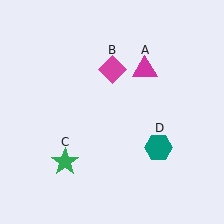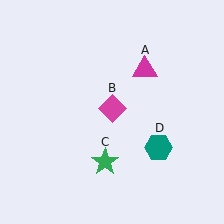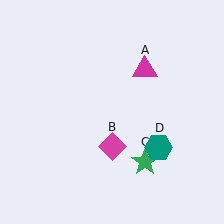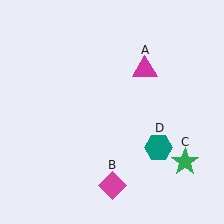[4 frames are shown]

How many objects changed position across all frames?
2 objects changed position: magenta diamond (object B), green star (object C).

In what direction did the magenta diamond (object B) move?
The magenta diamond (object B) moved down.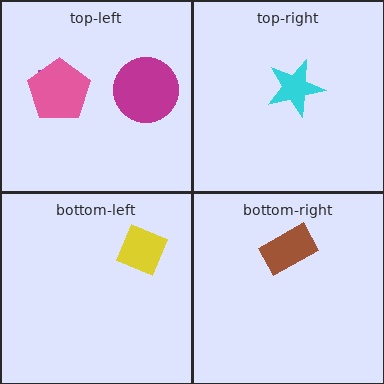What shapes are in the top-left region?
The purple trapezoid, the pink pentagon, the magenta circle.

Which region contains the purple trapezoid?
The top-left region.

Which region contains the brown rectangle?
The bottom-right region.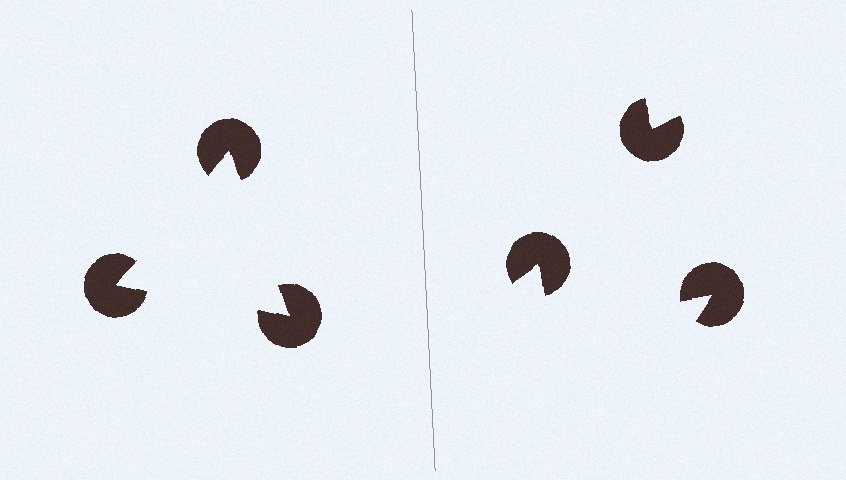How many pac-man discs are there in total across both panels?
6 — 3 on each side.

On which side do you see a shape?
An illusory triangle appears on the left side. On the right side the wedge cuts are rotated, so no coherent shape forms.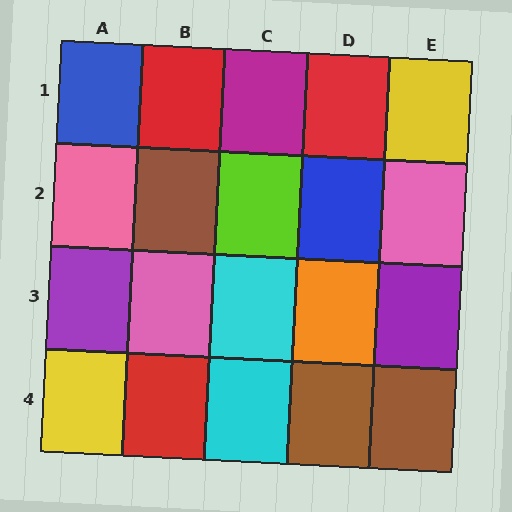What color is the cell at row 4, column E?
Brown.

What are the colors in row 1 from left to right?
Blue, red, magenta, red, yellow.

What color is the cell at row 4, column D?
Brown.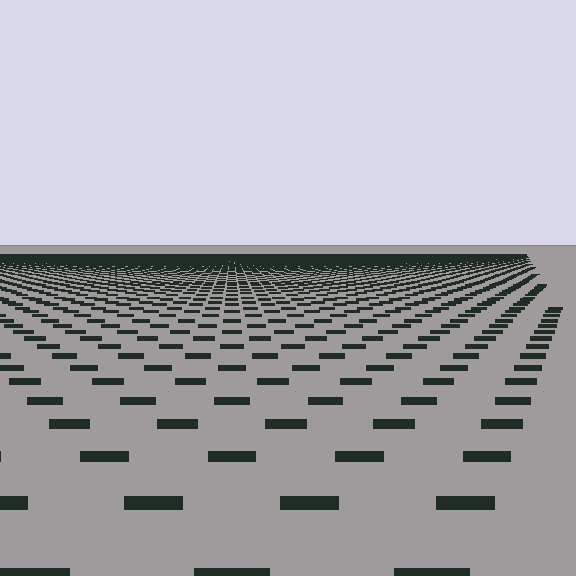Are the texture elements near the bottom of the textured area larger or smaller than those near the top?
Larger. Near the bottom, elements are closer to the viewer and appear at a bigger on-screen size.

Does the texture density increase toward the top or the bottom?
Density increases toward the top.